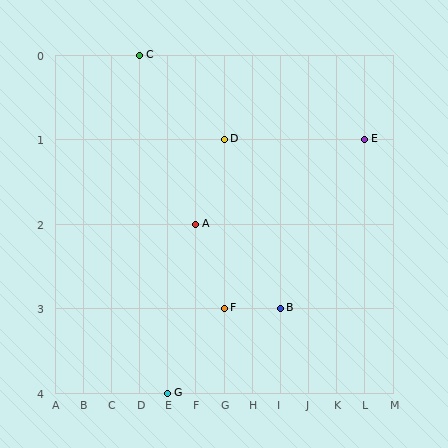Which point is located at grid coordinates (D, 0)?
Point C is at (D, 0).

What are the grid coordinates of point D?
Point D is at grid coordinates (G, 1).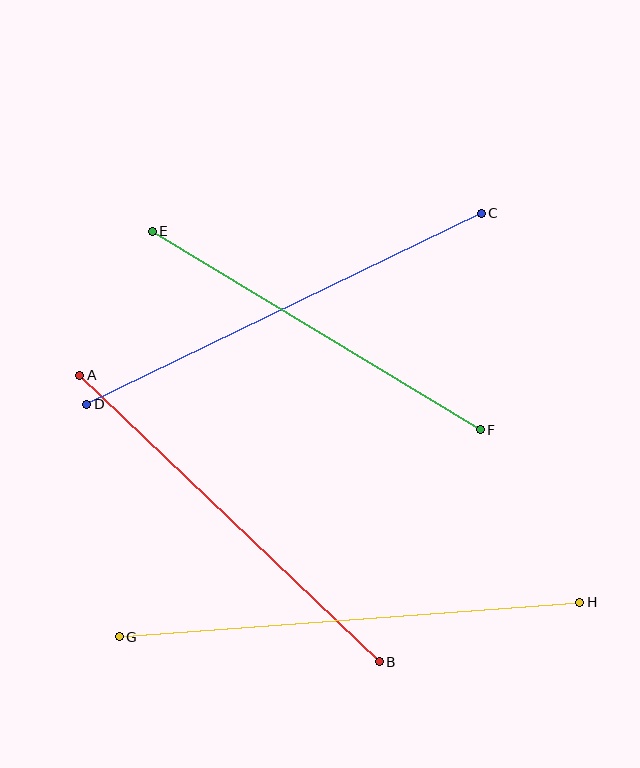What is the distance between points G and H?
The distance is approximately 462 pixels.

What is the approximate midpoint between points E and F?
The midpoint is at approximately (316, 331) pixels.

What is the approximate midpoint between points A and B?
The midpoint is at approximately (229, 518) pixels.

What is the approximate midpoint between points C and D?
The midpoint is at approximately (284, 309) pixels.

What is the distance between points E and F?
The distance is approximately 383 pixels.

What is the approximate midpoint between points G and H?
The midpoint is at approximately (350, 619) pixels.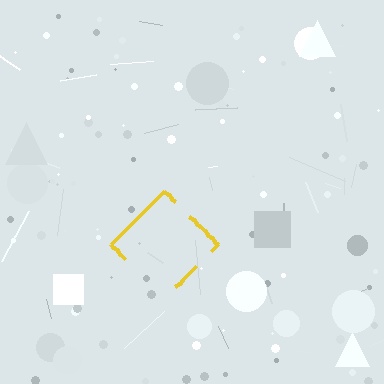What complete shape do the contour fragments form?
The contour fragments form a diamond.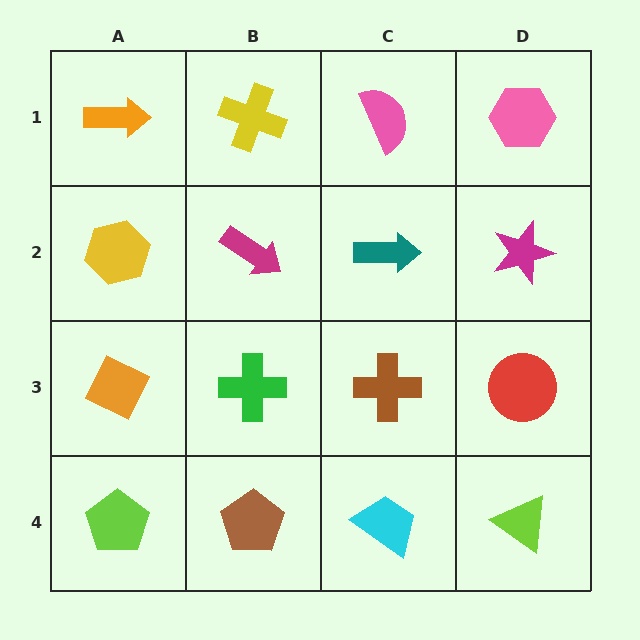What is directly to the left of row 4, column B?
A lime pentagon.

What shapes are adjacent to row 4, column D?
A red circle (row 3, column D), a cyan trapezoid (row 4, column C).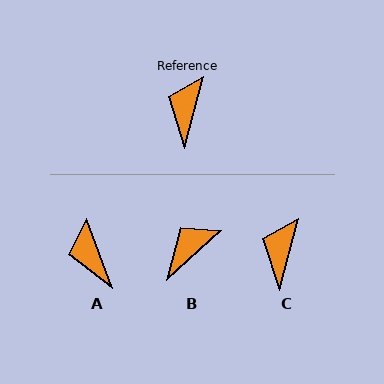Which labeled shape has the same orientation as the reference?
C.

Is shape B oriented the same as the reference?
No, it is off by about 33 degrees.